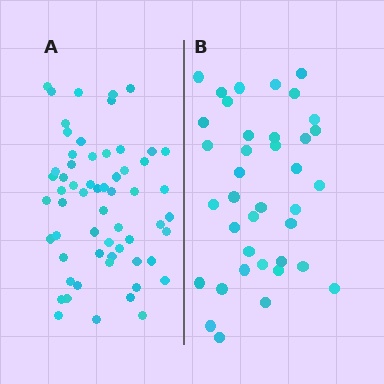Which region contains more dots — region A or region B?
Region A (the left region) has more dots.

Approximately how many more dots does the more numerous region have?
Region A has approximately 20 more dots than region B.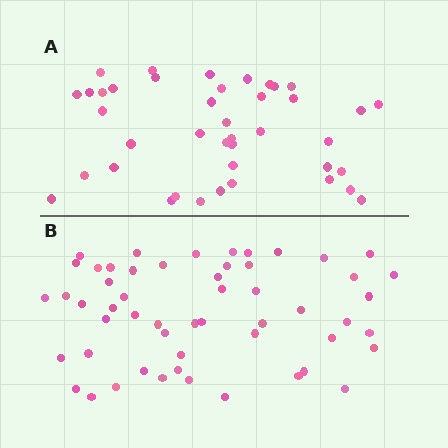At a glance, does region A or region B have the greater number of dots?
Region B (the bottom region) has more dots.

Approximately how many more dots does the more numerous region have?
Region B has approximately 15 more dots than region A.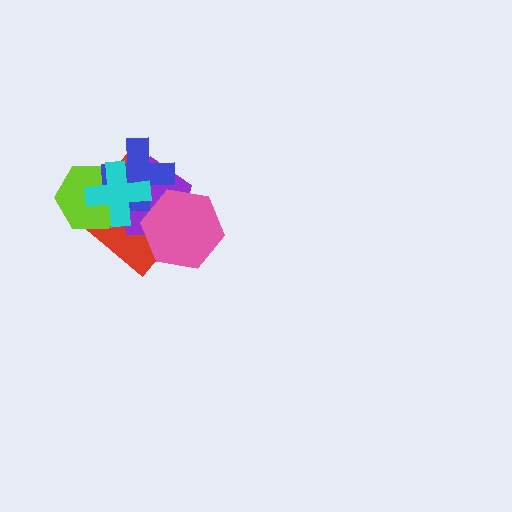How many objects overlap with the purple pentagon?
5 objects overlap with the purple pentagon.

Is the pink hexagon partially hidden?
Yes, it is partially covered by another shape.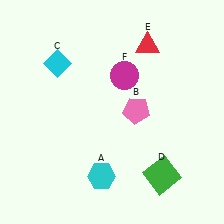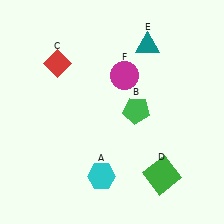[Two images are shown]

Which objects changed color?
B changed from pink to green. C changed from cyan to red. E changed from red to teal.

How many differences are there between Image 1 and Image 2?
There are 3 differences between the two images.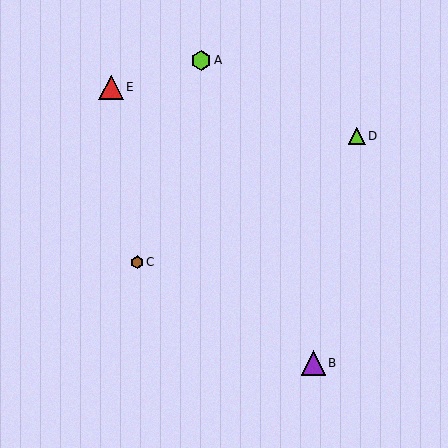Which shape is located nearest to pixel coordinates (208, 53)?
The lime hexagon (labeled A) at (201, 60) is nearest to that location.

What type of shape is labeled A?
Shape A is a lime hexagon.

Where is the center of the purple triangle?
The center of the purple triangle is at (313, 363).